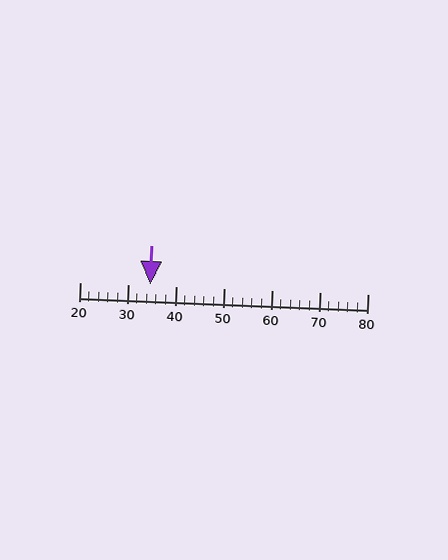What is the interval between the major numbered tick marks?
The major tick marks are spaced 10 units apart.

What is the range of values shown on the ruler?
The ruler shows values from 20 to 80.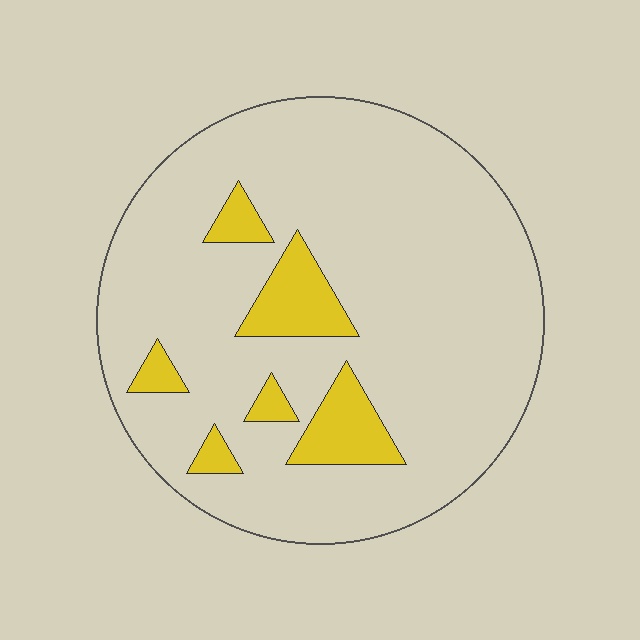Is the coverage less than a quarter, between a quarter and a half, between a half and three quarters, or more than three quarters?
Less than a quarter.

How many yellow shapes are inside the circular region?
6.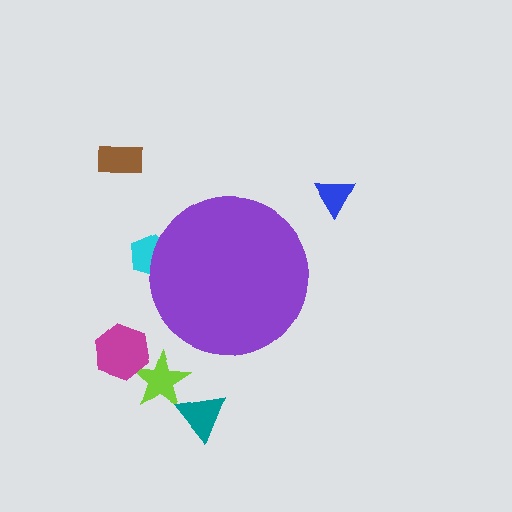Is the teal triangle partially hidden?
No, the teal triangle is fully visible.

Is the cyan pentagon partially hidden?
Yes, the cyan pentagon is partially hidden behind the purple circle.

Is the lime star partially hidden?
No, the lime star is fully visible.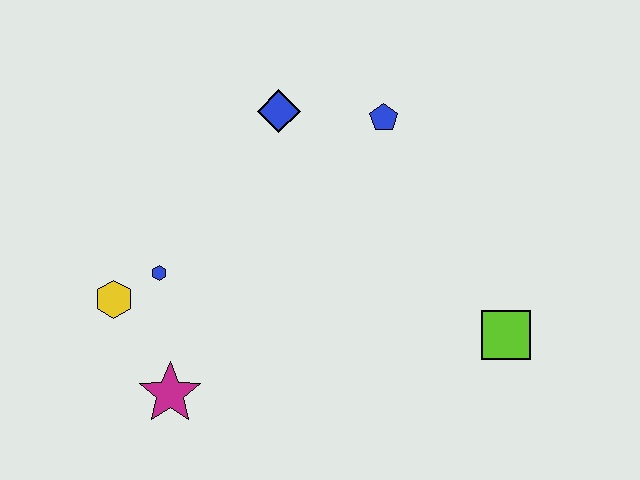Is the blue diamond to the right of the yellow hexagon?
Yes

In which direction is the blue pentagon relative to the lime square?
The blue pentagon is above the lime square.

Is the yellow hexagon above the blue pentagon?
No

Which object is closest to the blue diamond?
The blue pentagon is closest to the blue diamond.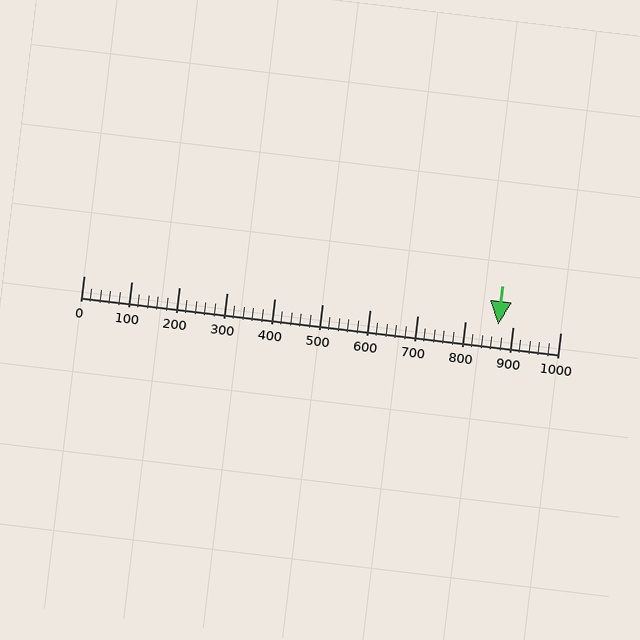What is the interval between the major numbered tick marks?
The major tick marks are spaced 100 units apart.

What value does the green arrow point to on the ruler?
The green arrow points to approximately 870.